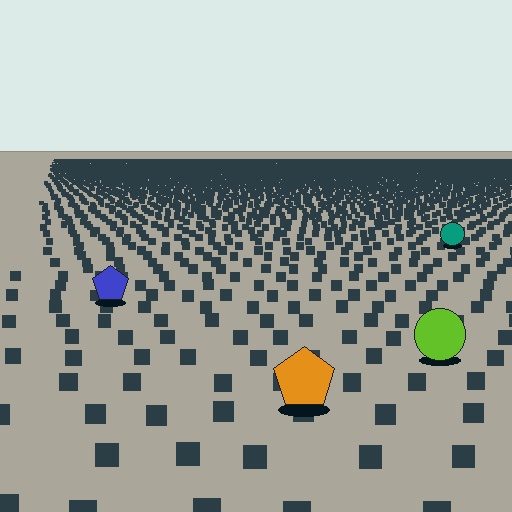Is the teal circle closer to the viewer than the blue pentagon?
No. The blue pentagon is closer — you can tell from the texture gradient: the ground texture is coarser near it.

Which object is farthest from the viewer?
The teal circle is farthest from the viewer. It appears smaller and the ground texture around it is denser.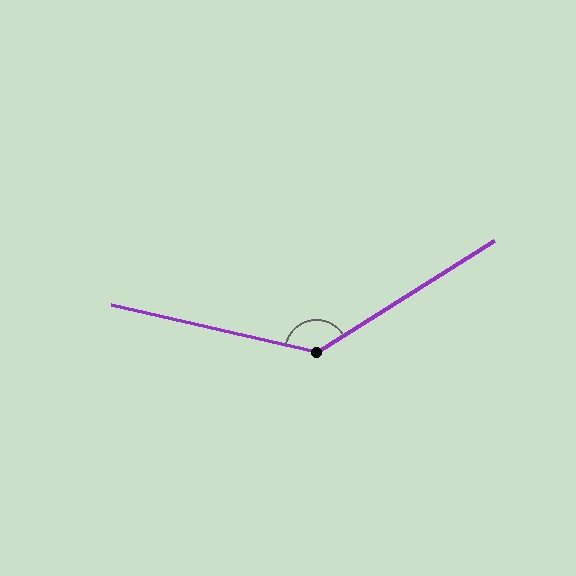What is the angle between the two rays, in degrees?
Approximately 135 degrees.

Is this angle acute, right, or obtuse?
It is obtuse.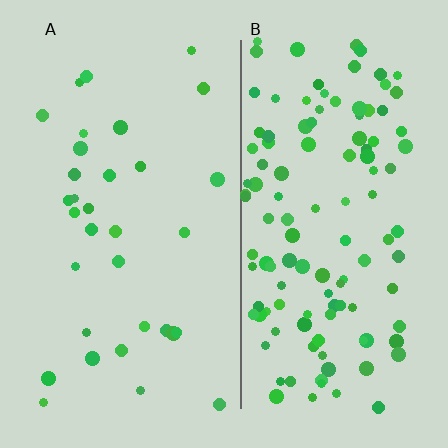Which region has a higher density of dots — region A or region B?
B (the right).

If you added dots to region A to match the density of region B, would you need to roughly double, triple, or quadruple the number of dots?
Approximately quadruple.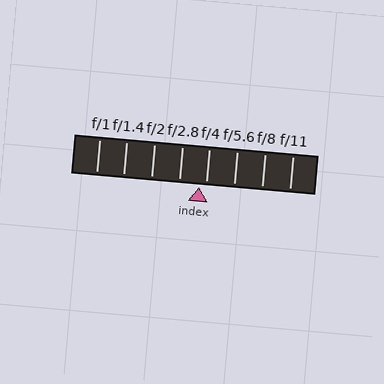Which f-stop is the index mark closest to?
The index mark is closest to f/4.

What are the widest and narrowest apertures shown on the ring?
The widest aperture shown is f/1 and the narrowest is f/11.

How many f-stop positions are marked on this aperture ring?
There are 8 f-stop positions marked.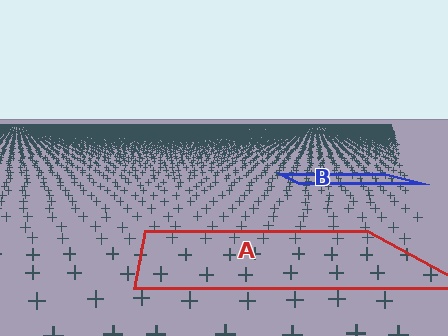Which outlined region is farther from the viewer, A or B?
Region B is farther from the viewer — the texture elements inside it appear smaller and more densely packed.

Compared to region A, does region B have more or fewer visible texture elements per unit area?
Region B has more texture elements per unit area — they are packed more densely because it is farther away.